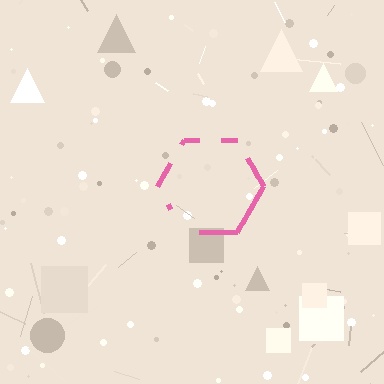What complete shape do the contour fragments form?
The contour fragments form a hexagon.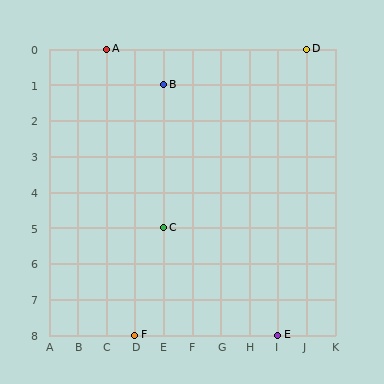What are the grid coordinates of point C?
Point C is at grid coordinates (E, 5).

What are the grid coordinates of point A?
Point A is at grid coordinates (C, 0).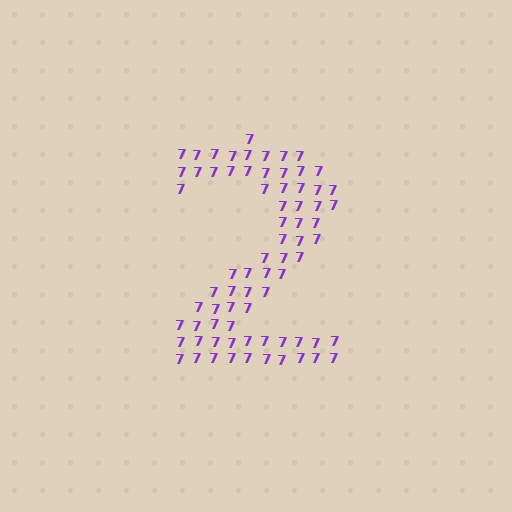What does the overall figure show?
The overall figure shows the digit 2.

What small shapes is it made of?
It is made of small digit 7's.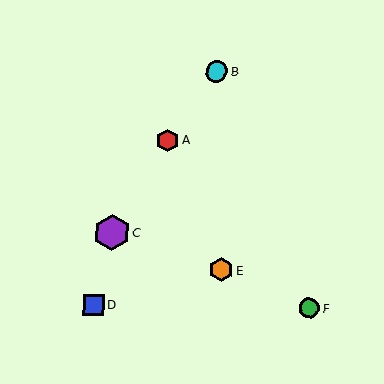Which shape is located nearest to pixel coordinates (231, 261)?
The orange hexagon (labeled E) at (221, 270) is nearest to that location.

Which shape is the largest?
The purple hexagon (labeled C) is the largest.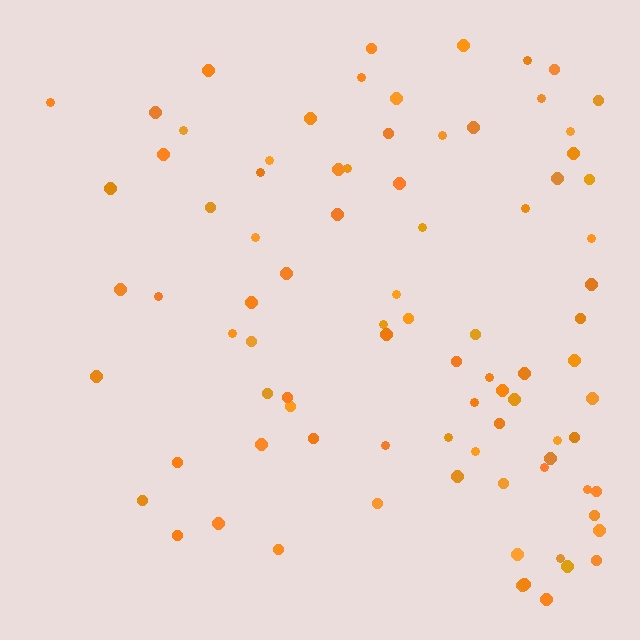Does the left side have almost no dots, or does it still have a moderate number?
Still a moderate number, just noticeably fewer than the right.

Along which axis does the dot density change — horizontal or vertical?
Horizontal.